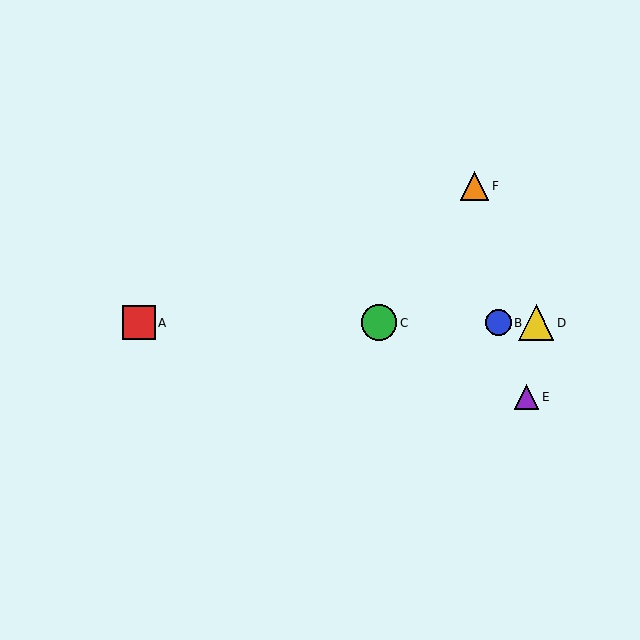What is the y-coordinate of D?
Object D is at y≈323.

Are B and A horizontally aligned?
Yes, both are at y≈323.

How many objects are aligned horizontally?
4 objects (A, B, C, D) are aligned horizontally.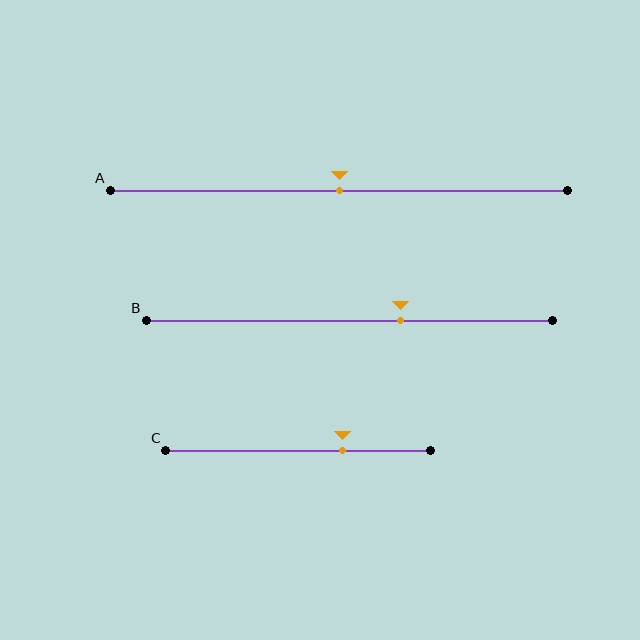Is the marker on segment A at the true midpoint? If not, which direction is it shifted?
Yes, the marker on segment A is at the true midpoint.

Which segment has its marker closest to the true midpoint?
Segment A has its marker closest to the true midpoint.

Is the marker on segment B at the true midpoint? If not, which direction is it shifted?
No, the marker on segment B is shifted to the right by about 13% of the segment length.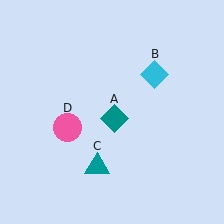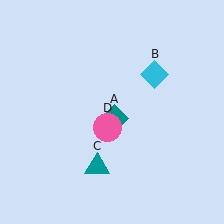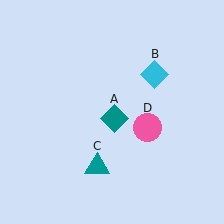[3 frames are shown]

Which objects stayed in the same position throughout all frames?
Teal diamond (object A) and cyan diamond (object B) and teal triangle (object C) remained stationary.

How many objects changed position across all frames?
1 object changed position: pink circle (object D).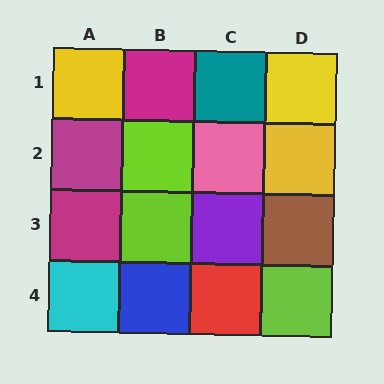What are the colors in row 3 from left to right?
Magenta, lime, purple, brown.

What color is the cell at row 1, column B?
Magenta.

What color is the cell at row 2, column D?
Yellow.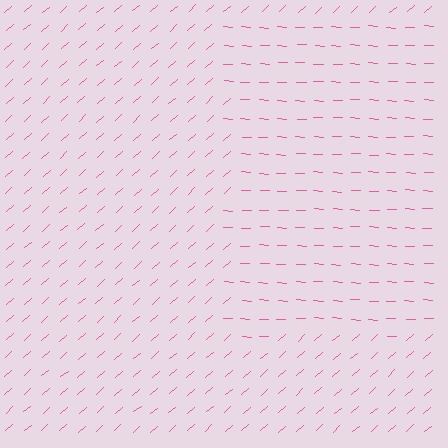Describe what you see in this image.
The image is filled with small pink line segments. A rectangle region in the image has lines oriented differently from the surrounding lines, creating a visible texture boundary.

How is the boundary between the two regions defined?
The boundary is defined purely by a change in line orientation (approximately 45 degrees difference). All lines are the same color and thickness.